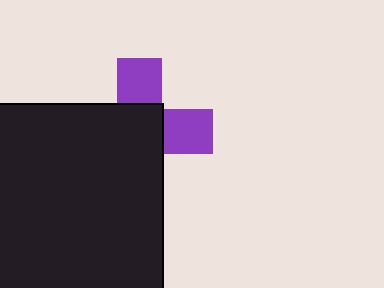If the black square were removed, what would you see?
You would see the complete purple cross.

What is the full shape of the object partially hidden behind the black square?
The partially hidden object is a purple cross.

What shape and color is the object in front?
The object in front is a black square.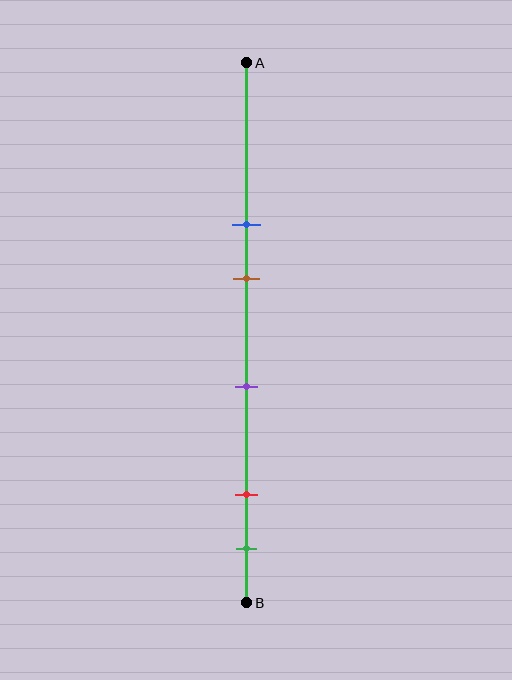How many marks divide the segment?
There are 5 marks dividing the segment.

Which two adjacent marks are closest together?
The red and green marks are the closest adjacent pair.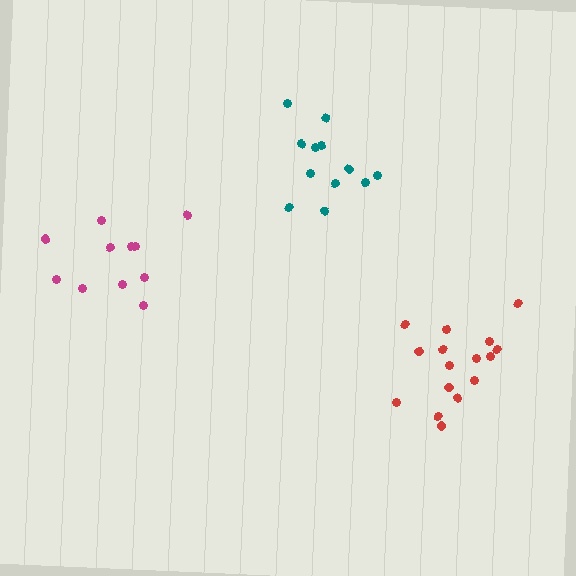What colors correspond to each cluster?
The clusters are colored: magenta, red, teal.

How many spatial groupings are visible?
There are 3 spatial groupings.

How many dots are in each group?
Group 1: 11 dots, Group 2: 16 dots, Group 3: 12 dots (39 total).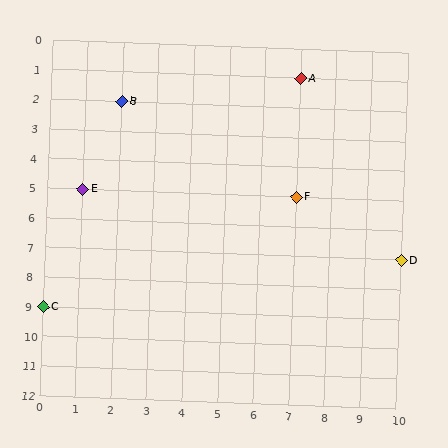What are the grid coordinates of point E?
Point E is at grid coordinates (1, 5).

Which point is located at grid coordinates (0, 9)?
Point C is at (0, 9).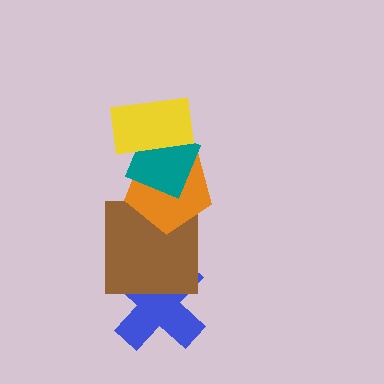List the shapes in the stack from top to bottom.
From top to bottom: the yellow rectangle, the teal diamond, the orange pentagon, the brown square, the blue cross.